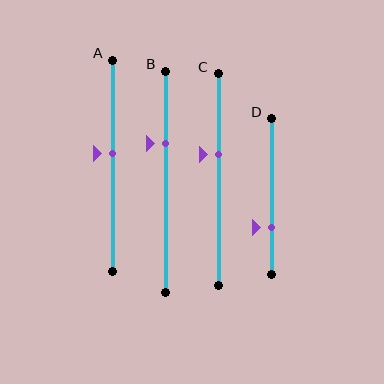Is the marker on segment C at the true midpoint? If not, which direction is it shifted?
No, the marker on segment C is shifted upward by about 12% of the segment length.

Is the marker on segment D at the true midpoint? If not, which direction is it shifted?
No, the marker on segment D is shifted downward by about 20% of the segment length.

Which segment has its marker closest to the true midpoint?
Segment A has its marker closest to the true midpoint.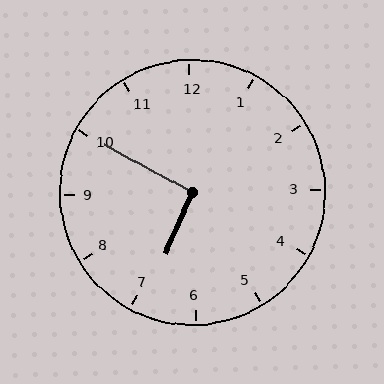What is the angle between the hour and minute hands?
Approximately 95 degrees.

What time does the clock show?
6:50.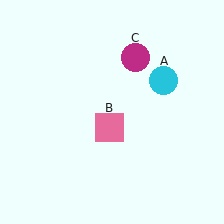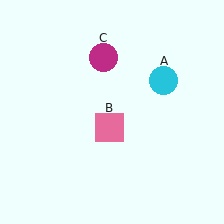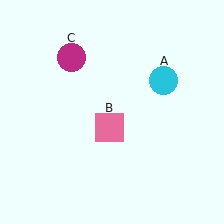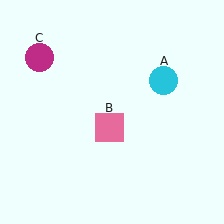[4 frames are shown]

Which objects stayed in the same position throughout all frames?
Cyan circle (object A) and pink square (object B) remained stationary.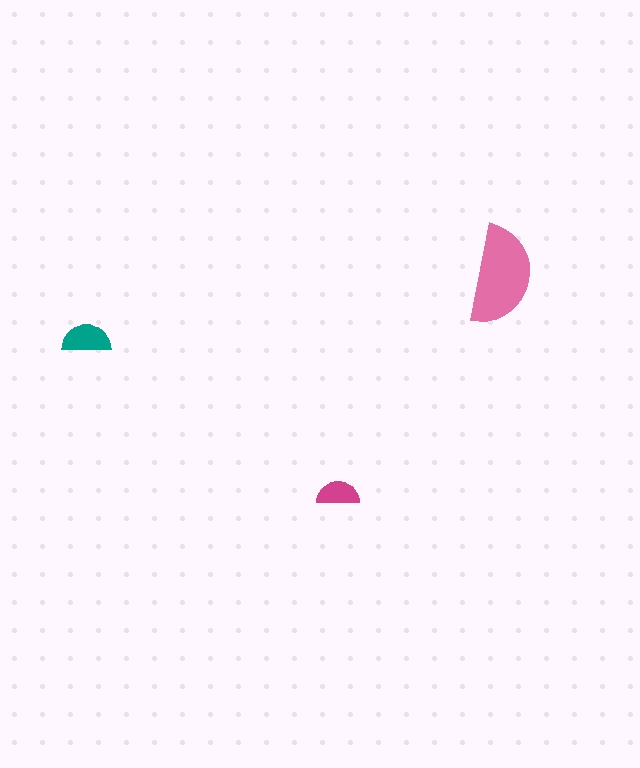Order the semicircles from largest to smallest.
the pink one, the teal one, the magenta one.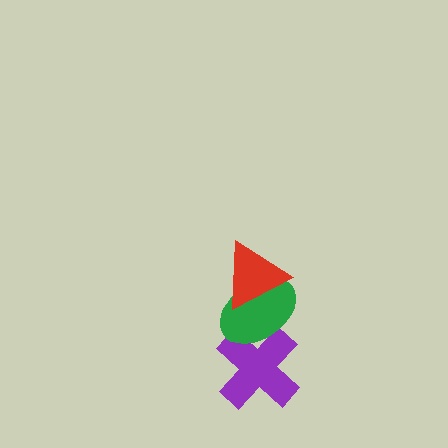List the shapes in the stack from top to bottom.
From top to bottom: the red triangle, the green ellipse, the purple cross.